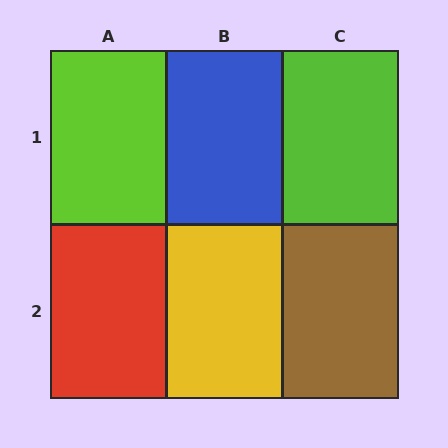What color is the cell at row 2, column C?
Brown.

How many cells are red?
1 cell is red.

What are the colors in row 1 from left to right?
Lime, blue, lime.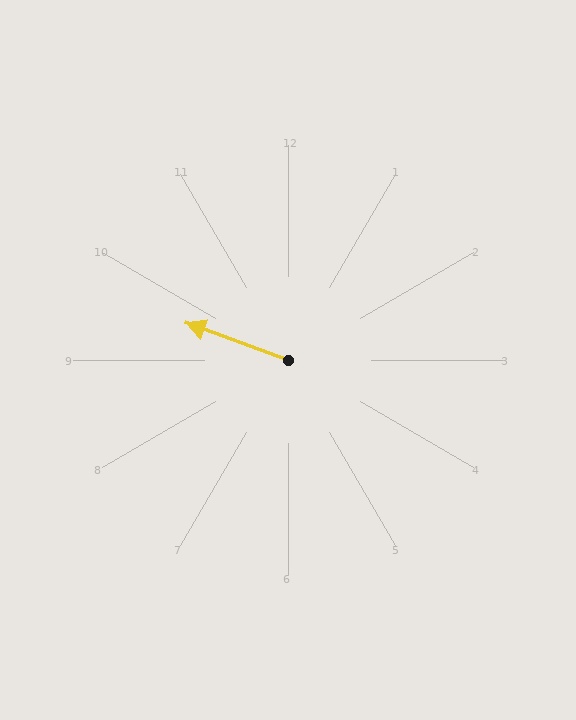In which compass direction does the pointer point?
West.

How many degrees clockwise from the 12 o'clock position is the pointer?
Approximately 290 degrees.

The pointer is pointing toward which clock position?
Roughly 10 o'clock.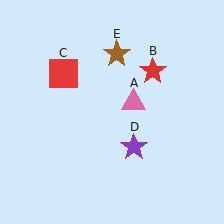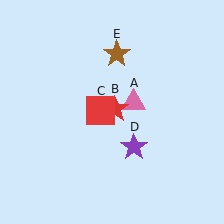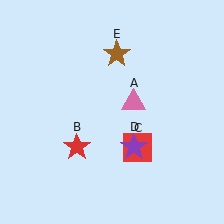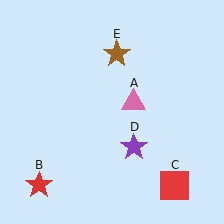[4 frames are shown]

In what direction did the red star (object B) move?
The red star (object B) moved down and to the left.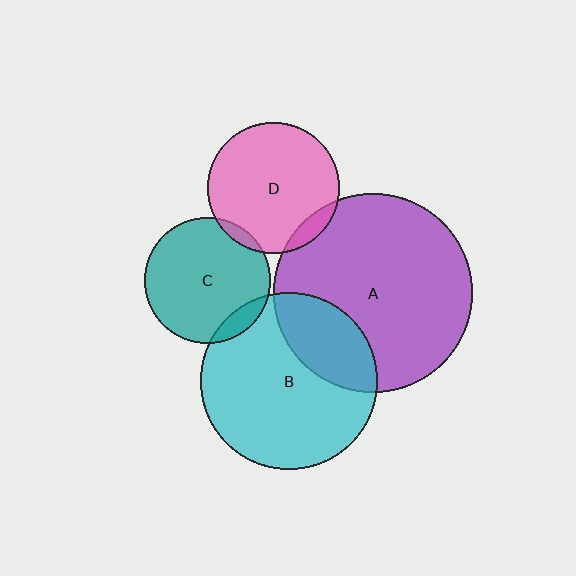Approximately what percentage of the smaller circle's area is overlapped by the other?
Approximately 10%.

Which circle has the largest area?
Circle A (purple).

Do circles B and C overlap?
Yes.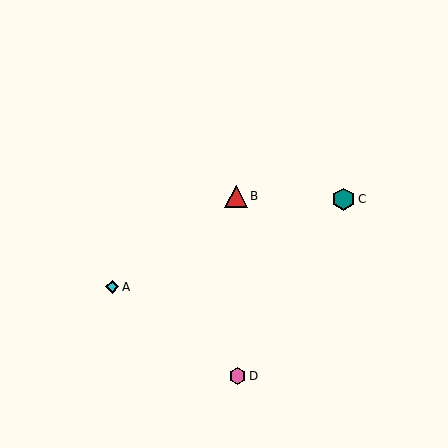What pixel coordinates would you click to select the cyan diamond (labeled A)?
Click at (112, 287) to select the cyan diamond A.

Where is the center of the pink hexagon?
The center of the pink hexagon is at (237, 376).